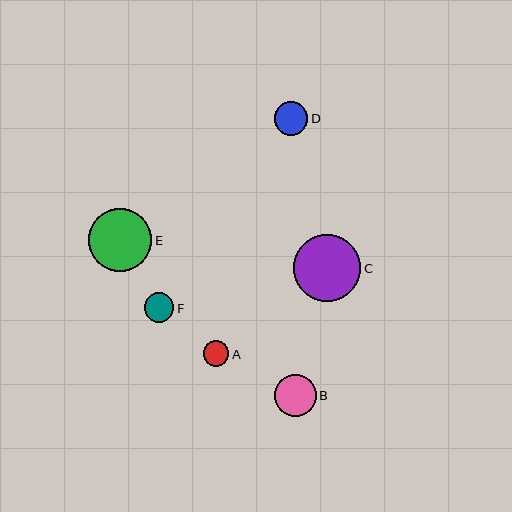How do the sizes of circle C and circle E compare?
Circle C and circle E are approximately the same size.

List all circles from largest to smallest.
From largest to smallest: C, E, B, D, F, A.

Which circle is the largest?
Circle C is the largest with a size of approximately 68 pixels.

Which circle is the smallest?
Circle A is the smallest with a size of approximately 25 pixels.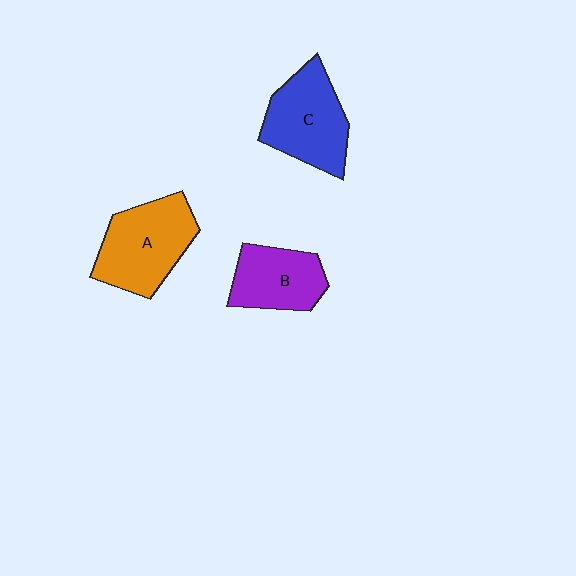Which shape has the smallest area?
Shape B (purple).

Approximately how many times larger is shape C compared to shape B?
Approximately 1.3 times.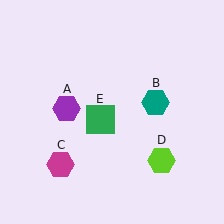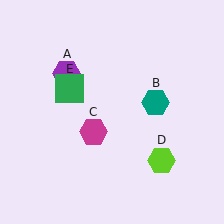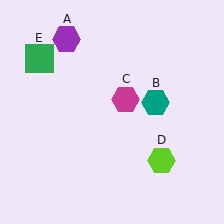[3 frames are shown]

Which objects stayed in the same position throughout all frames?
Teal hexagon (object B) and lime hexagon (object D) remained stationary.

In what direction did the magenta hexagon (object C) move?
The magenta hexagon (object C) moved up and to the right.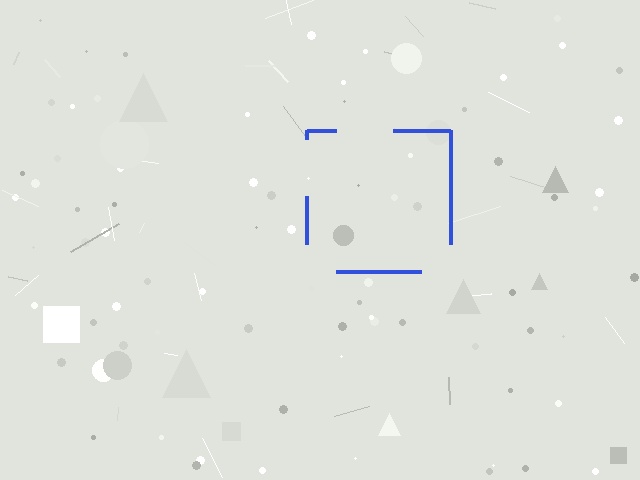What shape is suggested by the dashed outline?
The dashed outline suggests a square.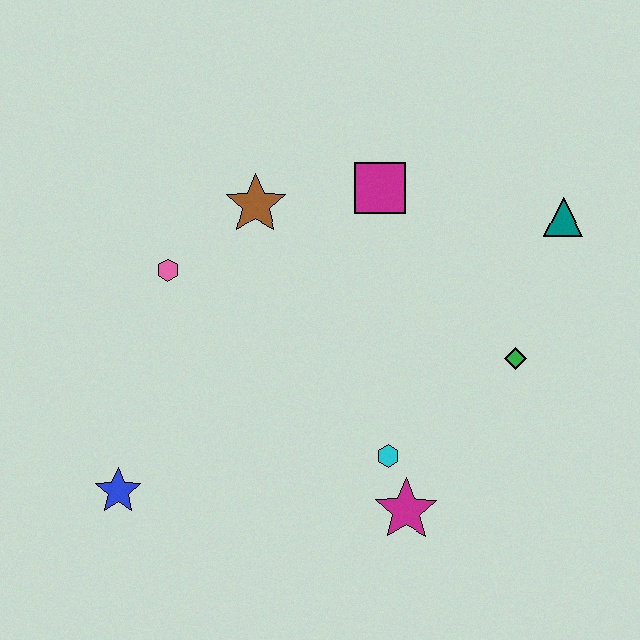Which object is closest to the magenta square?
The brown star is closest to the magenta square.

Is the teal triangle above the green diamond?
Yes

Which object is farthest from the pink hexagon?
The teal triangle is farthest from the pink hexagon.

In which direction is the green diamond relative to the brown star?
The green diamond is to the right of the brown star.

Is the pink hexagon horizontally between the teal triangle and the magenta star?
No